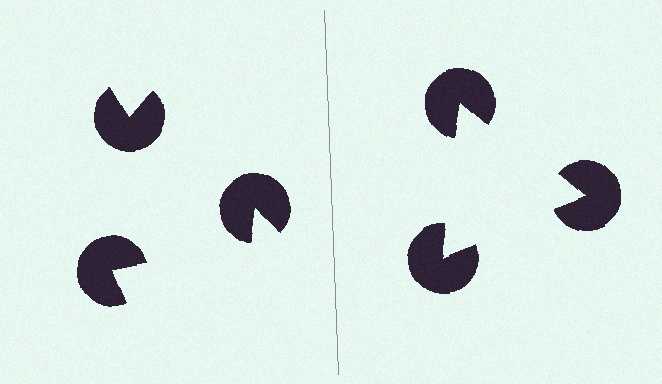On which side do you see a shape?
An illusory triangle appears on the right side. On the left side the wedge cuts are rotated, so no coherent shape forms.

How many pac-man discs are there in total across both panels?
6 — 3 on each side.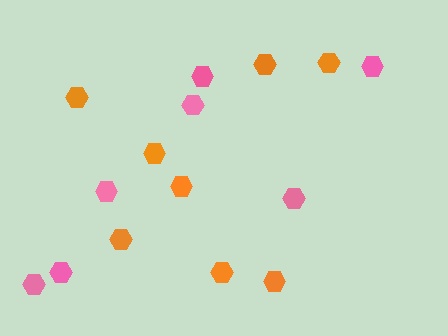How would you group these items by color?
There are 2 groups: one group of orange hexagons (8) and one group of pink hexagons (7).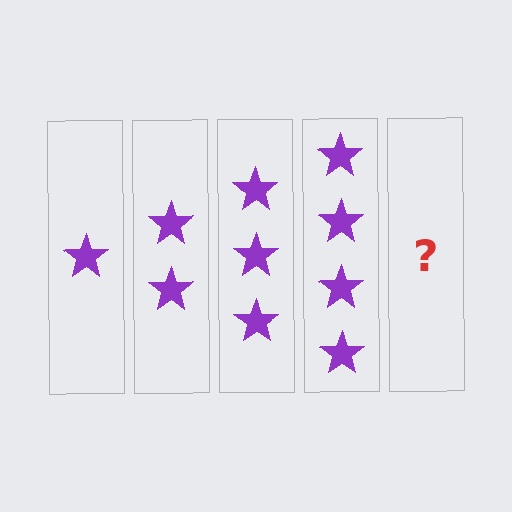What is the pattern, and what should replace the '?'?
The pattern is that each step adds one more star. The '?' should be 5 stars.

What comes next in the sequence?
The next element should be 5 stars.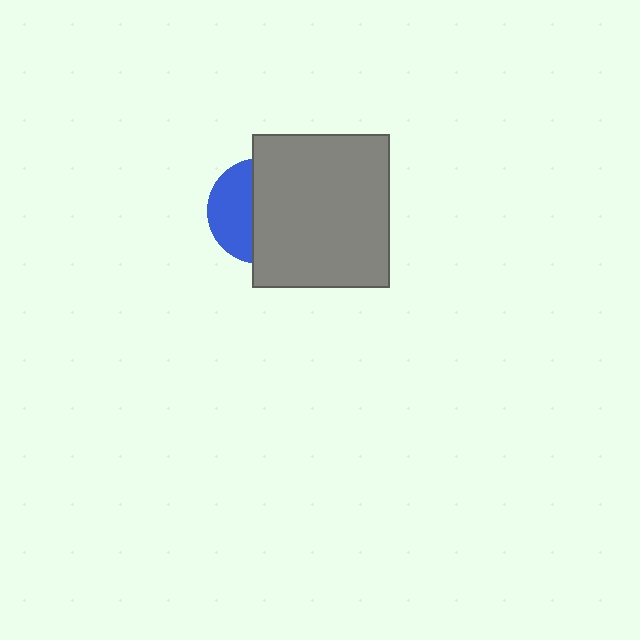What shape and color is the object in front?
The object in front is a gray rectangle.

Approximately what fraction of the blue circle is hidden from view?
Roughly 61% of the blue circle is hidden behind the gray rectangle.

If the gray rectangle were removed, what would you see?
You would see the complete blue circle.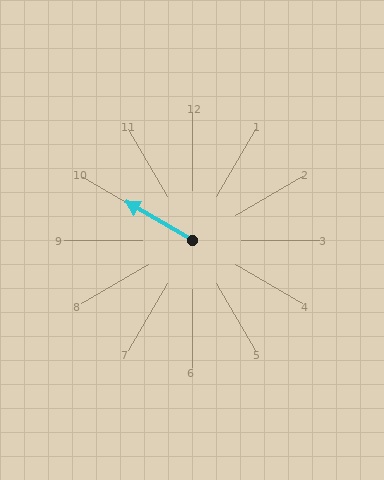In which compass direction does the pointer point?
Northwest.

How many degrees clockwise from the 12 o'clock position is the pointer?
Approximately 300 degrees.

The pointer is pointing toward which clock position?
Roughly 10 o'clock.